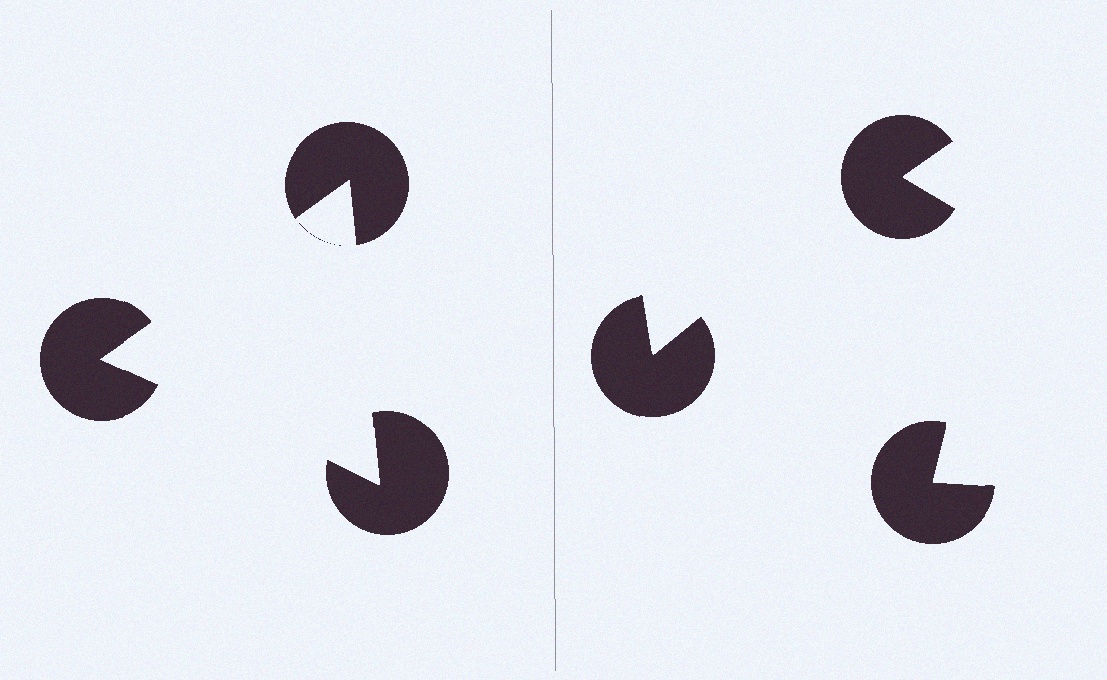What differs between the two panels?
The pac-man discs are positioned identically on both sides; only the wedge orientations differ. On the left they align to a triangle; on the right they are misaligned.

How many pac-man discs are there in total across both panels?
6 — 3 on each side.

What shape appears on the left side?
An illusory triangle.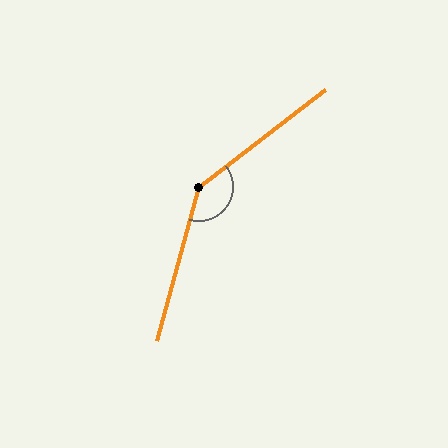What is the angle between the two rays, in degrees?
Approximately 143 degrees.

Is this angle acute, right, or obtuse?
It is obtuse.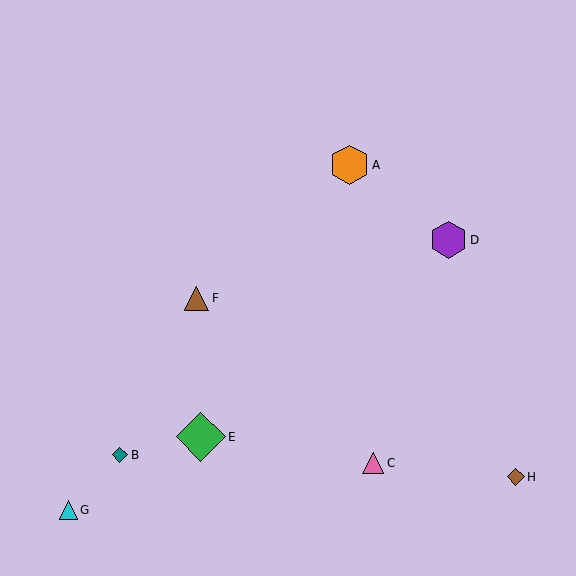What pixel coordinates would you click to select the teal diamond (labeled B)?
Click at (120, 455) to select the teal diamond B.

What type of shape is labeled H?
Shape H is a brown diamond.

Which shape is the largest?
The green diamond (labeled E) is the largest.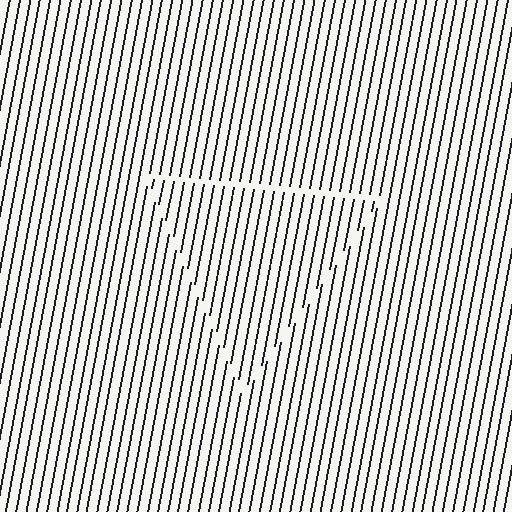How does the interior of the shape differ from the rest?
The interior of the shape contains the same grating, shifted by half a period — the contour is defined by the phase discontinuity where line-ends from the inner and outer gratings abut.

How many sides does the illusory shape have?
3 sides — the line-ends trace a triangle.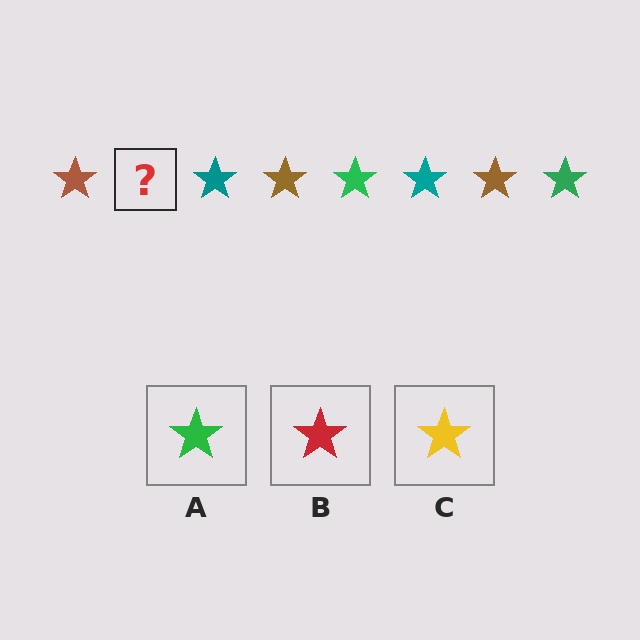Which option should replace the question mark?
Option A.